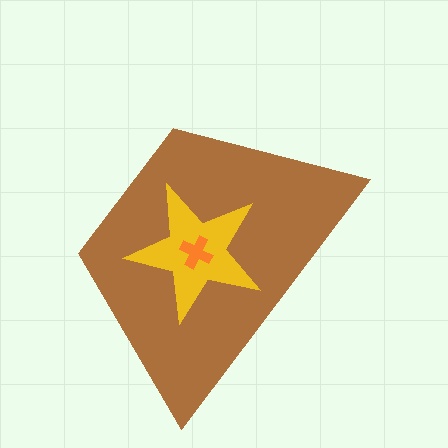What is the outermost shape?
The brown trapezoid.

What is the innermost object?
The orange cross.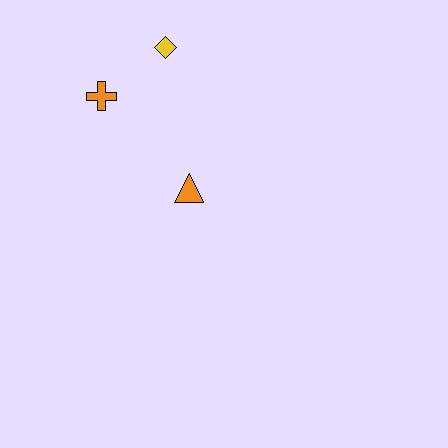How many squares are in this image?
There are no squares.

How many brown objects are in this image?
There are no brown objects.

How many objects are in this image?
There are 3 objects.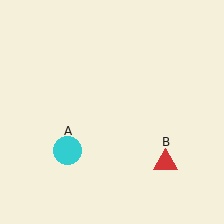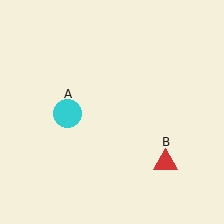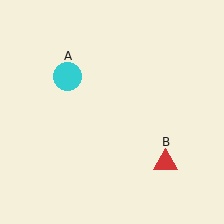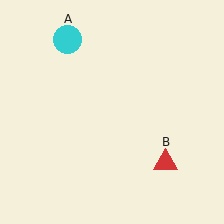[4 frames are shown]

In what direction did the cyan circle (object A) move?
The cyan circle (object A) moved up.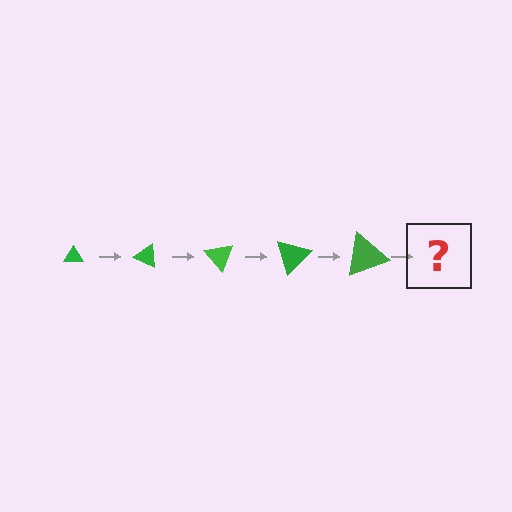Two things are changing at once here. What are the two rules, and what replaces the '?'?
The two rules are that the triangle grows larger each step and it rotates 25 degrees each step. The '?' should be a triangle, larger than the previous one and rotated 125 degrees from the start.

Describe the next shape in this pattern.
It should be a triangle, larger than the previous one and rotated 125 degrees from the start.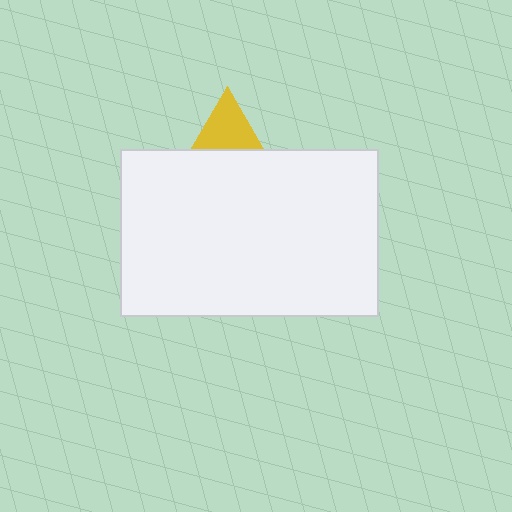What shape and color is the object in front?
The object in front is a white rectangle.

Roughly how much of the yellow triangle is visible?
A small part of it is visible (roughly 34%).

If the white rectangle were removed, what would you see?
You would see the complete yellow triangle.